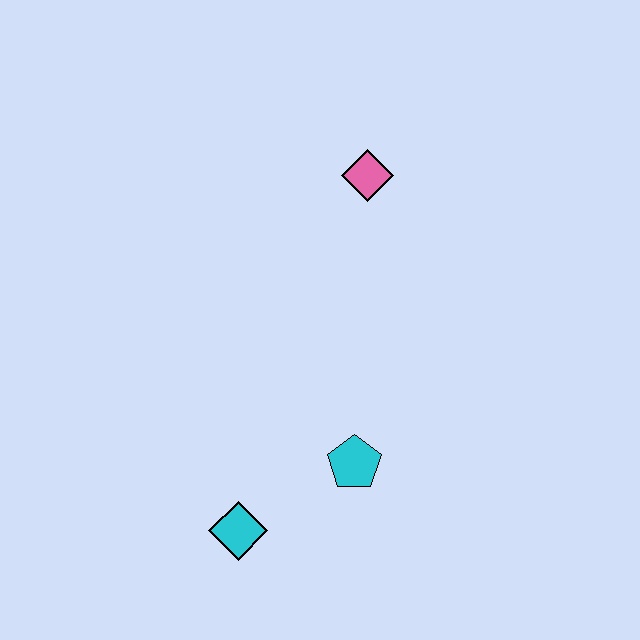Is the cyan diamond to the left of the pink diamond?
Yes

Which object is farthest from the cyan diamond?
The pink diamond is farthest from the cyan diamond.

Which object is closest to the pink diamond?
The cyan pentagon is closest to the pink diamond.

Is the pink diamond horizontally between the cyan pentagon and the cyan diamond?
No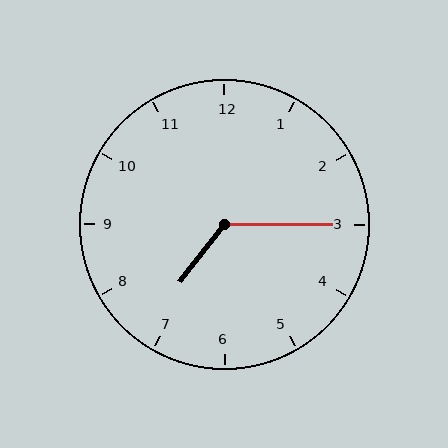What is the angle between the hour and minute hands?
Approximately 128 degrees.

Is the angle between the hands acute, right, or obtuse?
It is obtuse.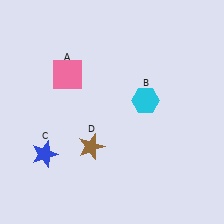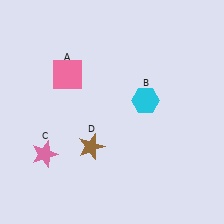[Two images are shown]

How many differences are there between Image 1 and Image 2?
There is 1 difference between the two images.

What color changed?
The star (C) changed from blue in Image 1 to pink in Image 2.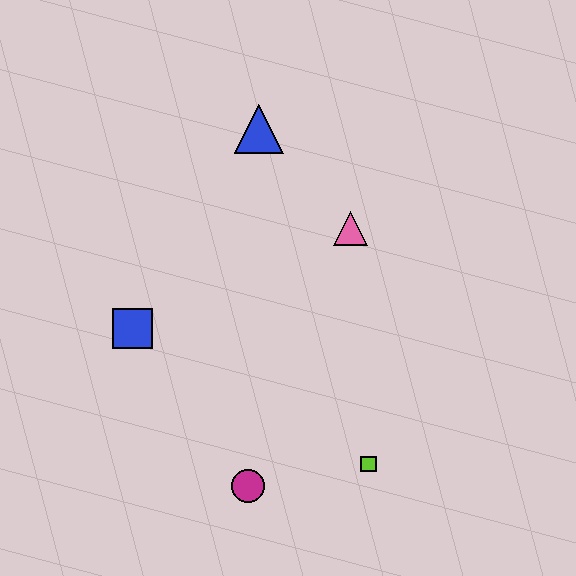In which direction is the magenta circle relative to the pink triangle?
The magenta circle is below the pink triangle.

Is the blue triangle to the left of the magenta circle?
No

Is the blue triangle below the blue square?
No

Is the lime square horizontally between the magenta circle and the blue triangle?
No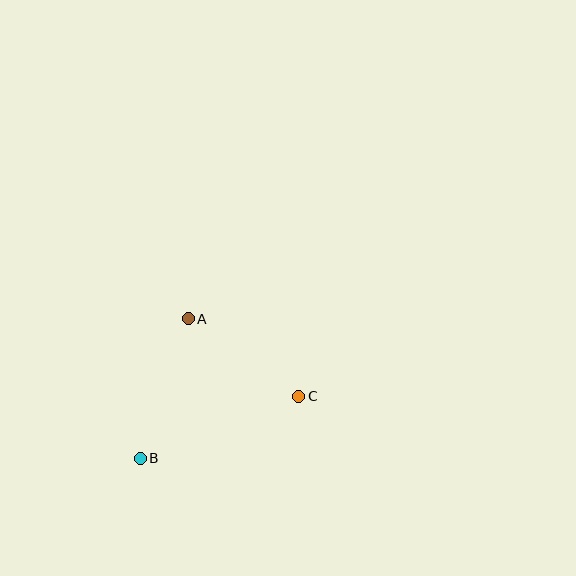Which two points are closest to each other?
Points A and C are closest to each other.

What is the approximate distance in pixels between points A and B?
The distance between A and B is approximately 147 pixels.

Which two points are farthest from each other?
Points B and C are farthest from each other.